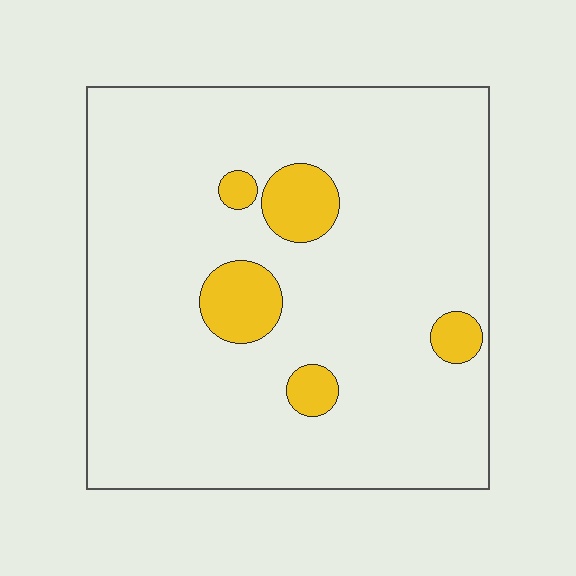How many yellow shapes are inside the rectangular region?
5.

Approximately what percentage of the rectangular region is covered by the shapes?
Approximately 10%.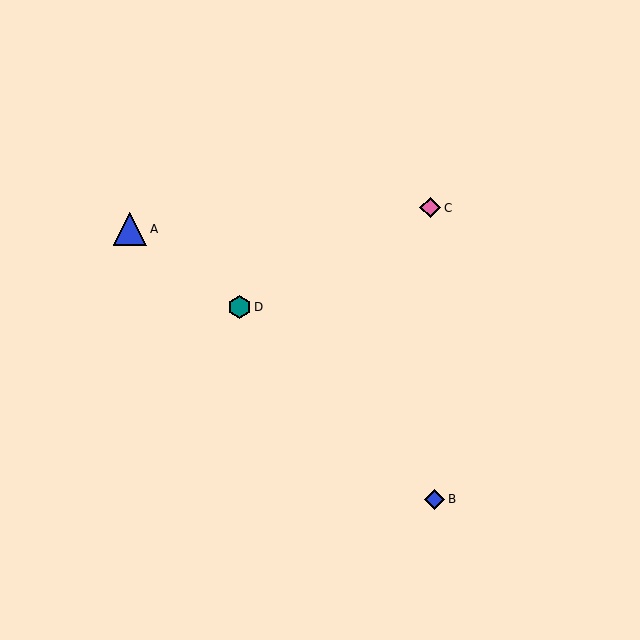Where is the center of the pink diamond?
The center of the pink diamond is at (430, 208).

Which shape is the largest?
The blue triangle (labeled A) is the largest.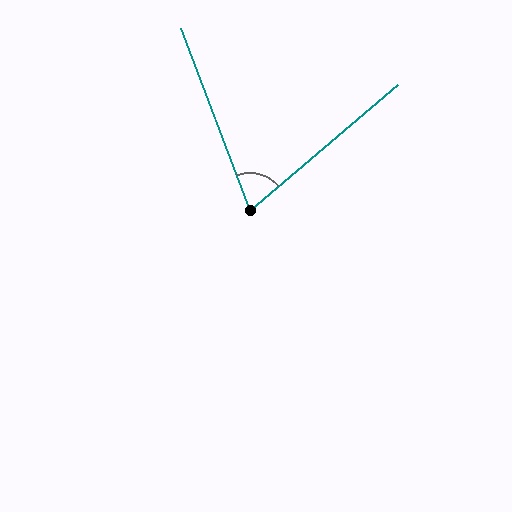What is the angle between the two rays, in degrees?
Approximately 71 degrees.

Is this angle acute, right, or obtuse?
It is acute.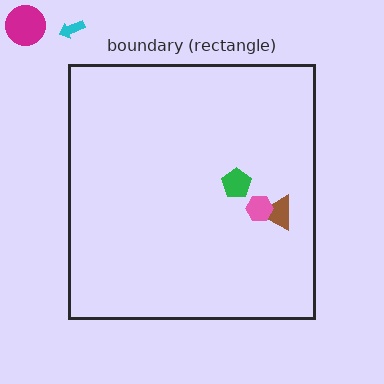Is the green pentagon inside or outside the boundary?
Inside.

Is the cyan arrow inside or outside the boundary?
Outside.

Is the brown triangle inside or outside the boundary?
Inside.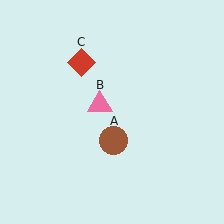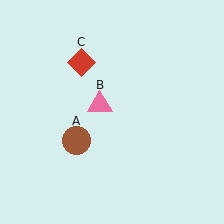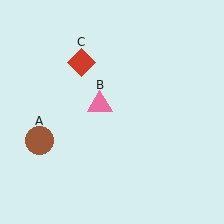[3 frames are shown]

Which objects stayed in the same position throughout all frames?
Pink triangle (object B) and red diamond (object C) remained stationary.